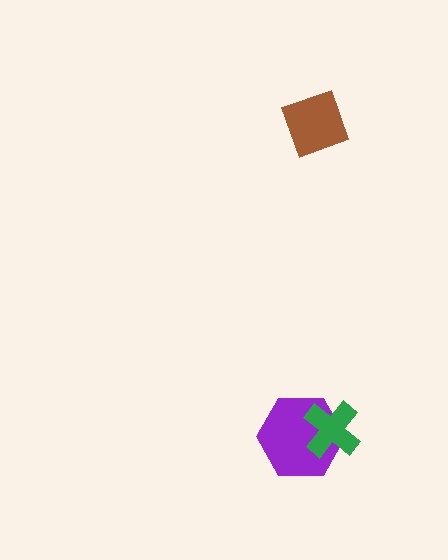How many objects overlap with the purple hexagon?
1 object overlaps with the purple hexagon.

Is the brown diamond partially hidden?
No, no other shape covers it.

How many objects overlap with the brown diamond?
0 objects overlap with the brown diamond.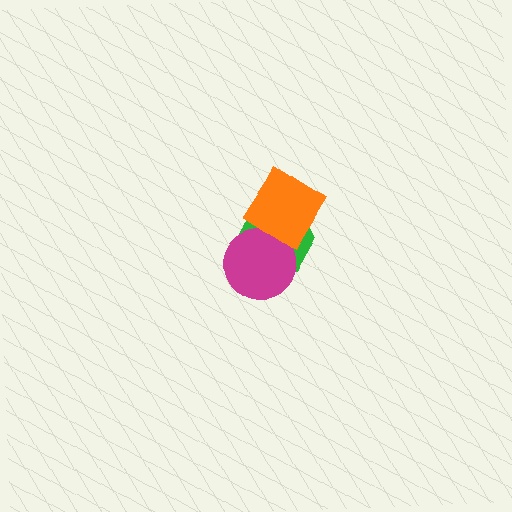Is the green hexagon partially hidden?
Yes, it is partially covered by another shape.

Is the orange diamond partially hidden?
No, no other shape covers it.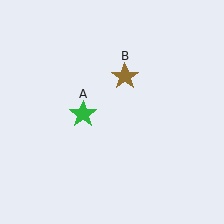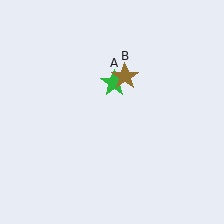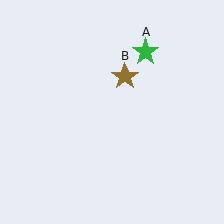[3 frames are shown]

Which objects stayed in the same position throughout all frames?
Brown star (object B) remained stationary.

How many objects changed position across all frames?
1 object changed position: green star (object A).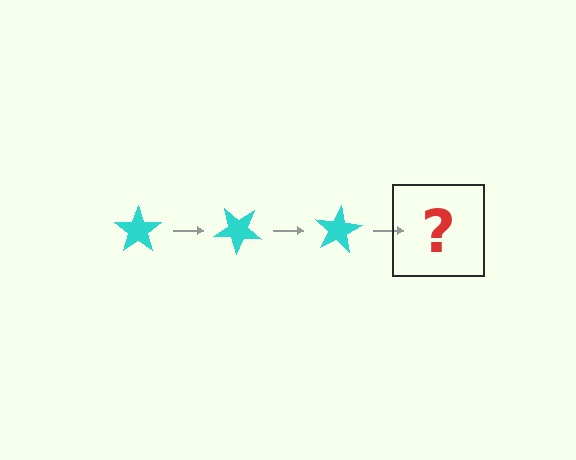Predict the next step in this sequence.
The next step is a cyan star rotated 120 degrees.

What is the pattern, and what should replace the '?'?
The pattern is that the star rotates 40 degrees each step. The '?' should be a cyan star rotated 120 degrees.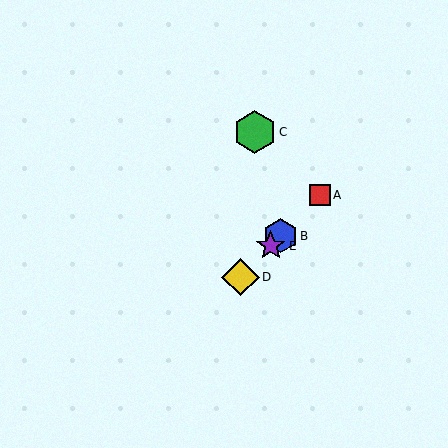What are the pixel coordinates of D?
Object D is at (240, 277).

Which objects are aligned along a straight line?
Objects A, B, D, E are aligned along a straight line.